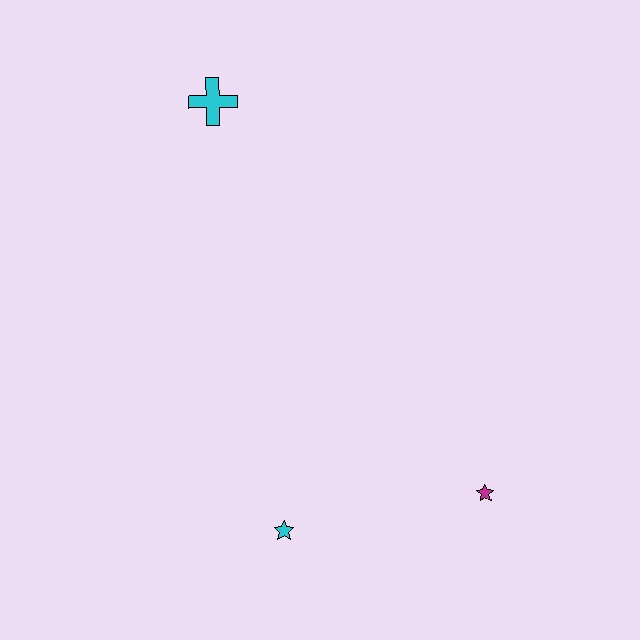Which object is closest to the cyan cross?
The cyan star is closest to the cyan cross.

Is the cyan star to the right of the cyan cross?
Yes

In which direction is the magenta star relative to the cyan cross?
The magenta star is below the cyan cross.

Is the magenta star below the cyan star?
No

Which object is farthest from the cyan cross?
The magenta star is farthest from the cyan cross.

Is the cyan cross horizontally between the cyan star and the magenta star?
No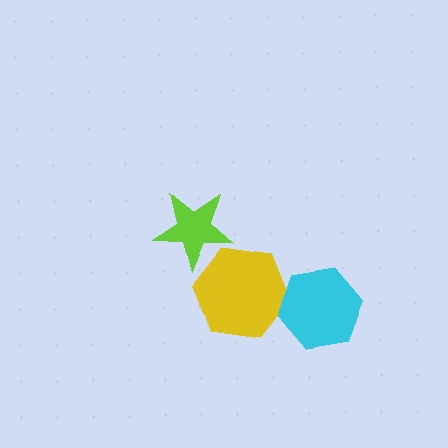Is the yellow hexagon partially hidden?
Yes, it is partially covered by another shape.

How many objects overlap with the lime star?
1 object overlaps with the lime star.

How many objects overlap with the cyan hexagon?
1 object overlaps with the cyan hexagon.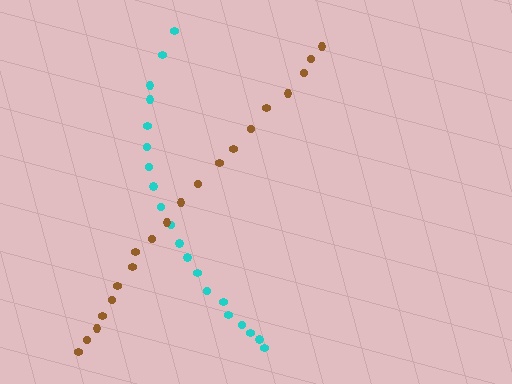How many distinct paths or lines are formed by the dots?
There are 2 distinct paths.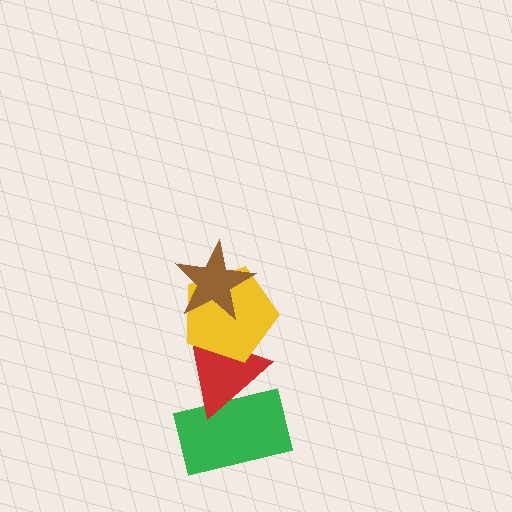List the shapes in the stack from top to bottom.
From top to bottom: the brown star, the yellow pentagon, the red triangle, the green rectangle.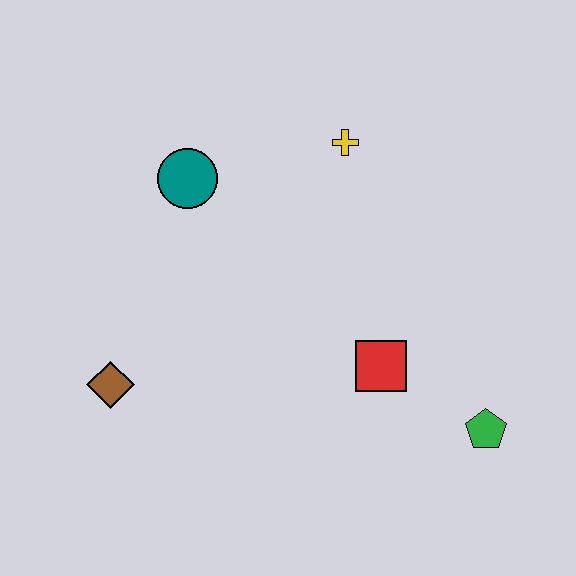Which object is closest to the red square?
The green pentagon is closest to the red square.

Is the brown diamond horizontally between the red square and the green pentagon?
No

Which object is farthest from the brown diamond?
The green pentagon is farthest from the brown diamond.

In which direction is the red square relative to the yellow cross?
The red square is below the yellow cross.